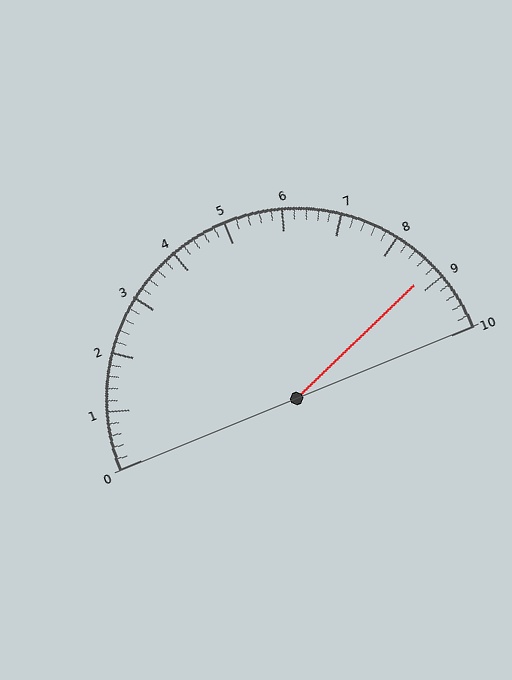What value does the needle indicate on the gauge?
The needle indicates approximately 8.8.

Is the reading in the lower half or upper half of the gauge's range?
The reading is in the upper half of the range (0 to 10).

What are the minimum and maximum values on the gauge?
The gauge ranges from 0 to 10.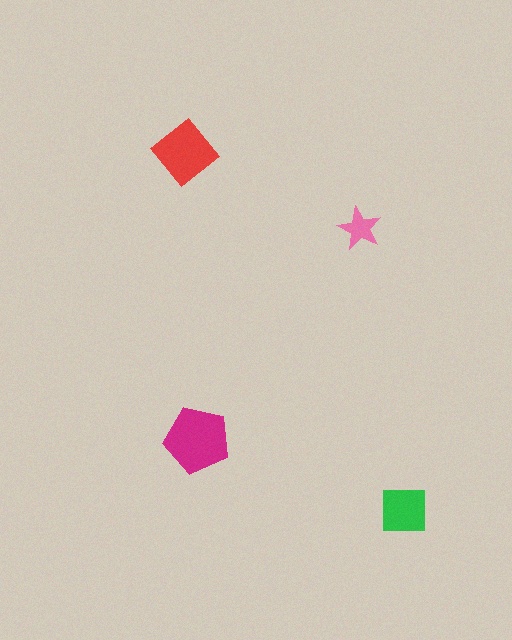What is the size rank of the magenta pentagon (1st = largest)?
1st.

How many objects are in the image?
There are 4 objects in the image.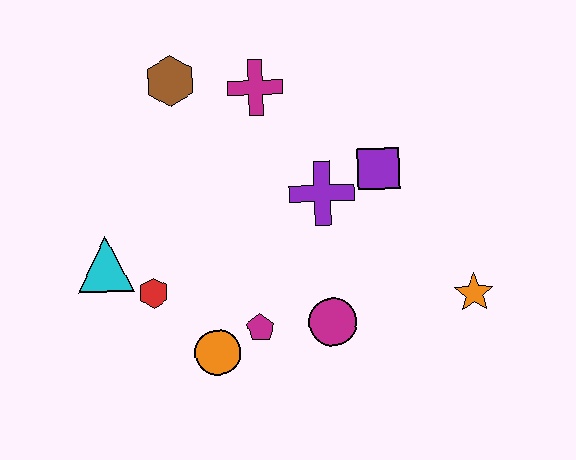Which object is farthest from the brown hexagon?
The orange star is farthest from the brown hexagon.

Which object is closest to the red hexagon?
The cyan triangle is closest to the red hexagon.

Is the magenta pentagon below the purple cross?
Yes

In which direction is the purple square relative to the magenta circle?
The purple square is above the magenta circle.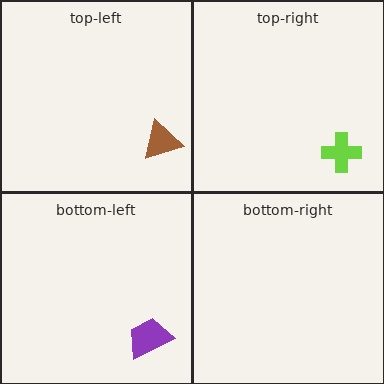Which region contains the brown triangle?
The top-left region.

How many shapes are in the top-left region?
1.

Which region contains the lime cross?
The top-right region.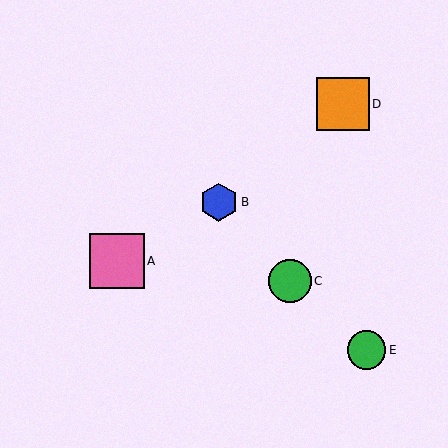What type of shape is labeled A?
Shape A is a pink square.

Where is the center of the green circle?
The center of the green circle is at (366, 350).